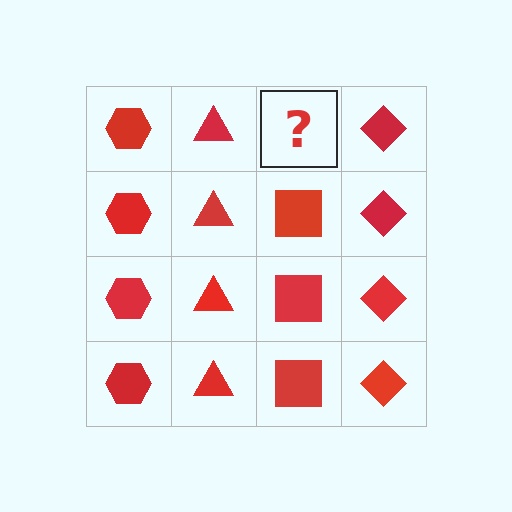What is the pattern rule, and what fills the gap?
The rule is that each column has a consistent shape. The gap should be filled with a red square.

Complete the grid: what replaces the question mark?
The question mark should be replaced with a red square.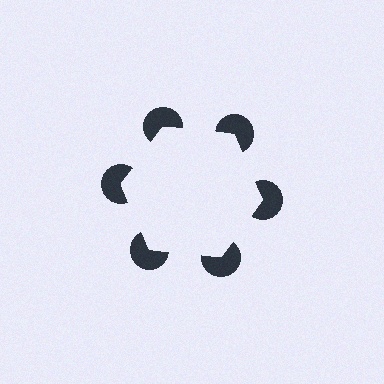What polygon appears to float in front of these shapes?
An illusory hexagon — its edges are inferred from the aligned wedge cuts in the pac-man discs, not physically drawn.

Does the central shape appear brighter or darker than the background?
It typically appears slightly brighter than the background, even though no actual brightness change is drawn.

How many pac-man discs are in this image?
There are 6 — one at each vertex of the illusory hexagon.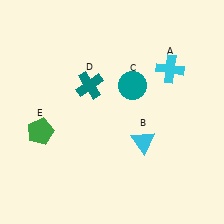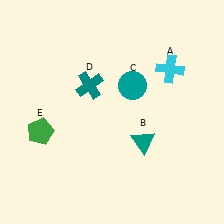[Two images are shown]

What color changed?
The triangle (B) changed from cyan in Image 1 to teal in Image 2.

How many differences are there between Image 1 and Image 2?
There is 1 difference between the two images.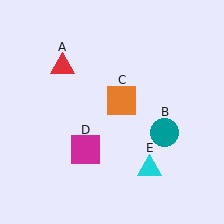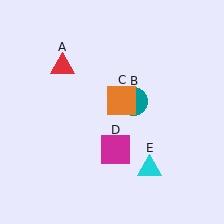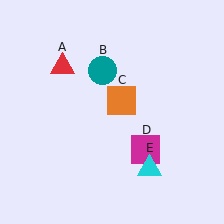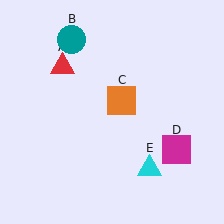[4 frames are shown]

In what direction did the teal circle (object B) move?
The teal circle (object B) moved up and to the left.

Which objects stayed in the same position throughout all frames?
Red triangle (object A) and orange square (object C) and cyan triangle (object E) remained stationary.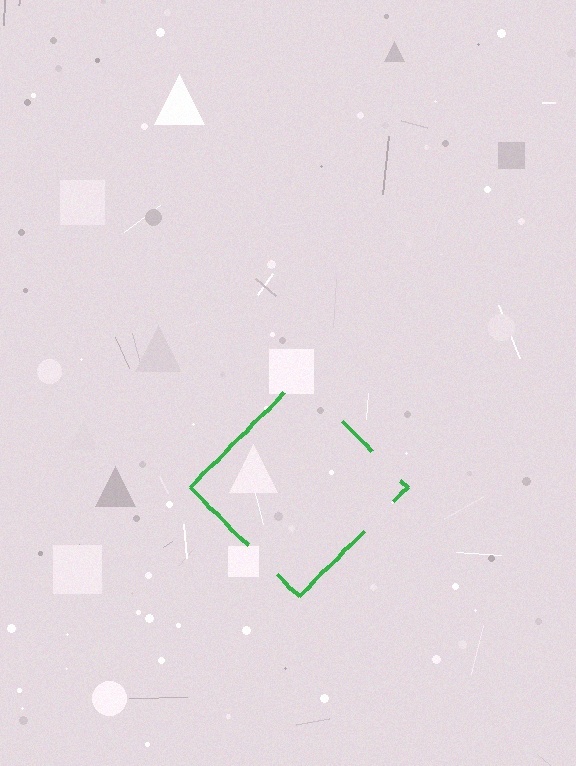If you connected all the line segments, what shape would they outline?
They would outline a diamond.